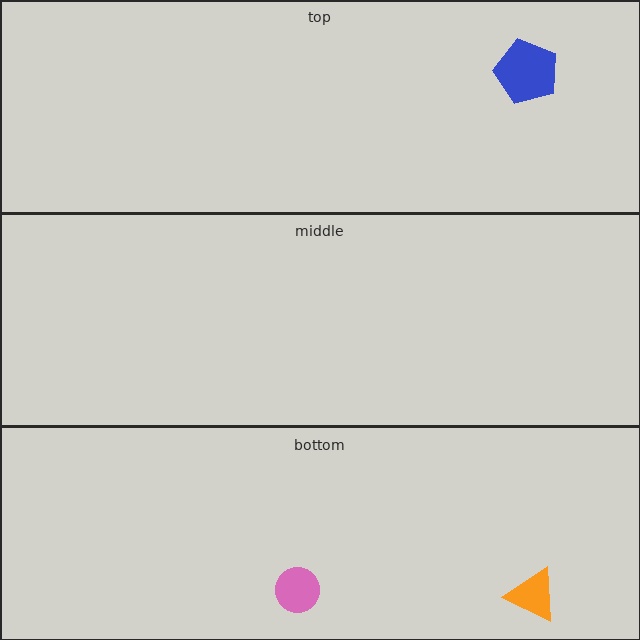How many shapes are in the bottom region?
2.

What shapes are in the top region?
The blue pentagon.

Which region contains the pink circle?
The bottom region.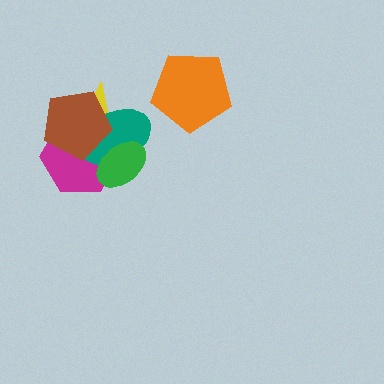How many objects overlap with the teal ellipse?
4 objects overlap with the teal ellipse.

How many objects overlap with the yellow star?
4 objects overlap with the yellow star.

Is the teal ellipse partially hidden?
Yes, it is partially covered by another shape.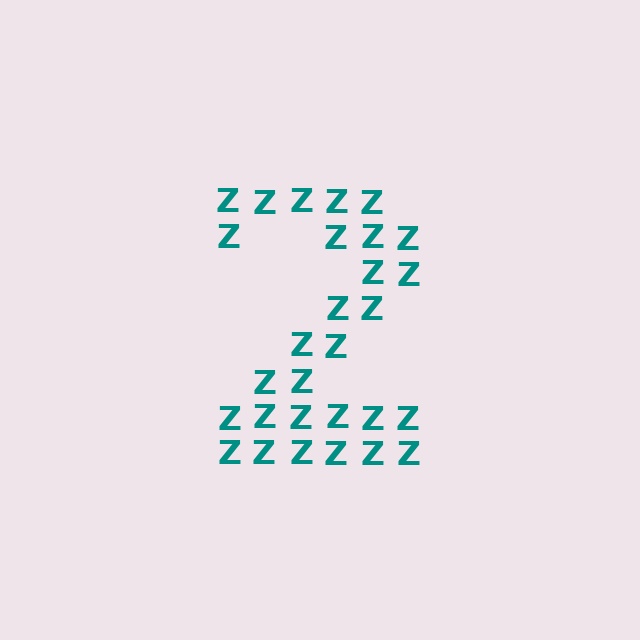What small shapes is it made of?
It is made of small letter Z's.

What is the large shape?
The large shape is the digit 2.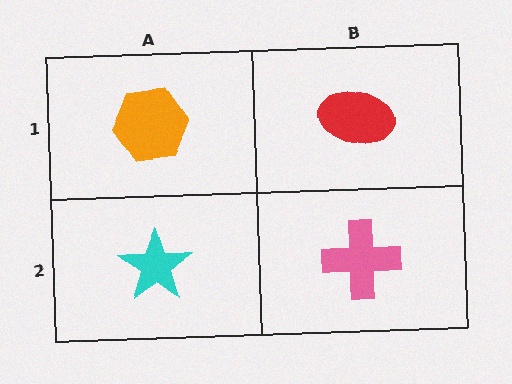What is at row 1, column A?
An orange hexagon.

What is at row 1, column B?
A red ellipse.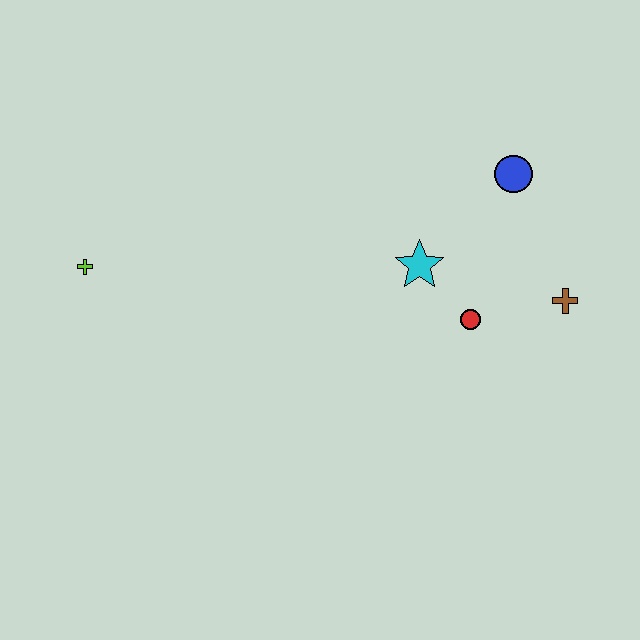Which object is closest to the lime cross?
The cyan star is closest to the lime cross.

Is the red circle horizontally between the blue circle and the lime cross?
Yes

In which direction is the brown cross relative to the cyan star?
The brown cross is to the right of the cyan star.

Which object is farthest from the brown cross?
The lime cross is farthest from the brown cross.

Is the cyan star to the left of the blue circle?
Yes